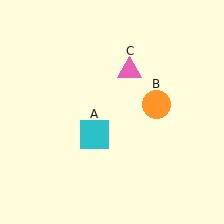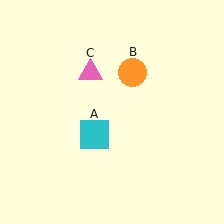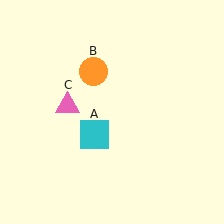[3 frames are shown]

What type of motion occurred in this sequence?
The orange circle (object B), pink triangle (object C) rotated counterclockwise around the center of the scene.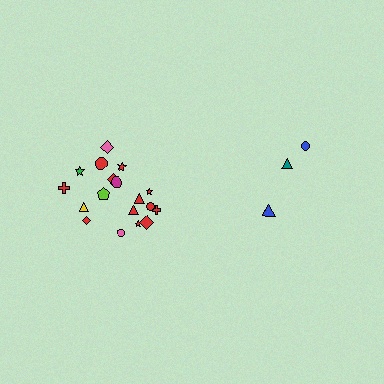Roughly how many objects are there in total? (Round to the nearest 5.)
Roughly 20 objects in total.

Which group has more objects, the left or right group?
The left group.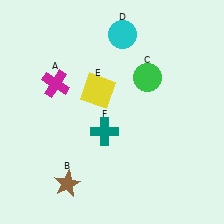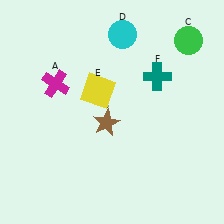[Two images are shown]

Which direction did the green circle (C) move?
The green circle (C) moved right.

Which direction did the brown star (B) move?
The brown star (B) moved up.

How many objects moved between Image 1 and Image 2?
3 objects moved between the two images.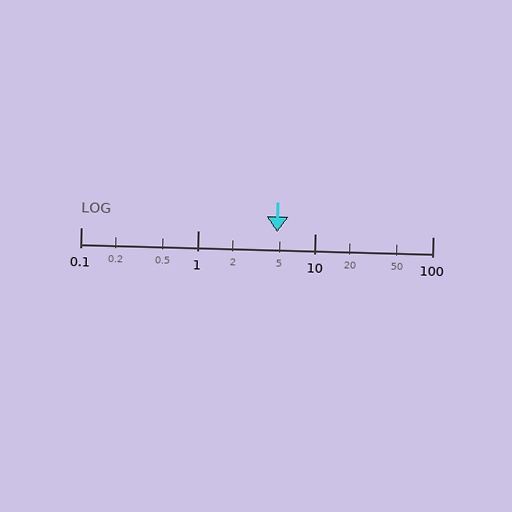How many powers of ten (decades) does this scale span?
The scale spans 3 decades, from 0.1 to 100.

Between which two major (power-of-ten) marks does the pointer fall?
The pointer is between 1 and 10.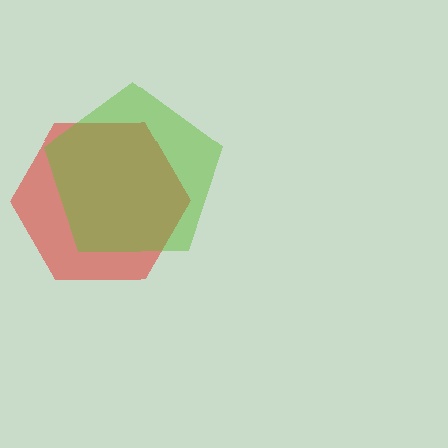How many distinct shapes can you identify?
There are 2 distinct shapes: a red hexagon, a lime pentagon.